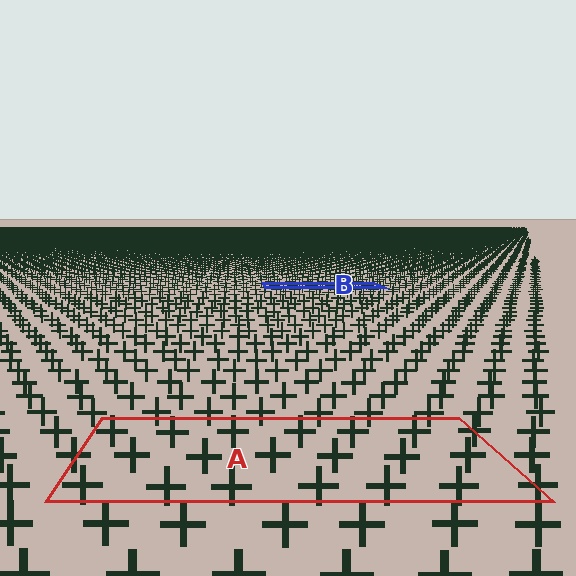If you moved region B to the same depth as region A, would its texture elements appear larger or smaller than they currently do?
They would appear larger. At a closer depth, the same texture elements are projected at a bigger on-screen size.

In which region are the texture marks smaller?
The texture marks are smaller in region B, because it is farther away.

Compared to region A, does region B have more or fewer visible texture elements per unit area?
Region B has more texture elements per unit area — they are packed more densely because it is farther away.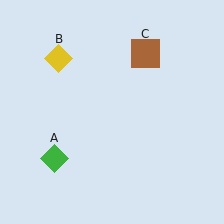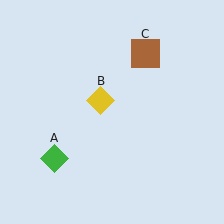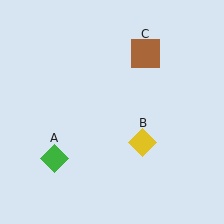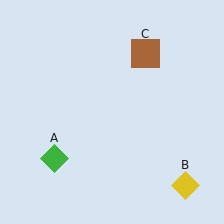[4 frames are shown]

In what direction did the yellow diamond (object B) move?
The yellow diamond (object B) moved down and to the right.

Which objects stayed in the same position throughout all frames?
Green diamond (object A) and brown square (object C) remained stationary.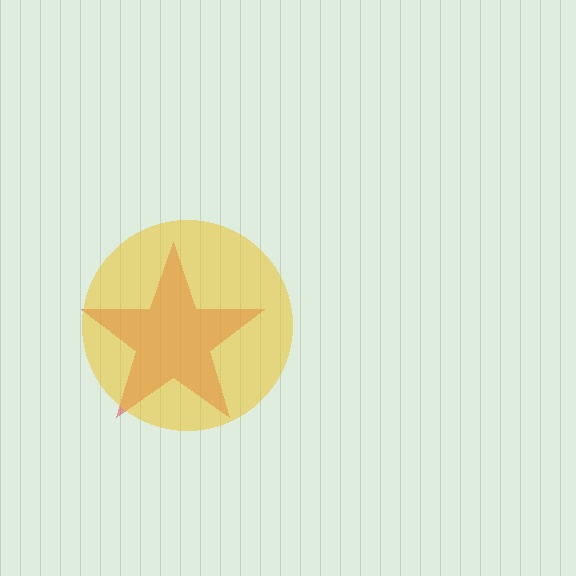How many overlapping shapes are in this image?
There are 2 overlapping shapes in the image.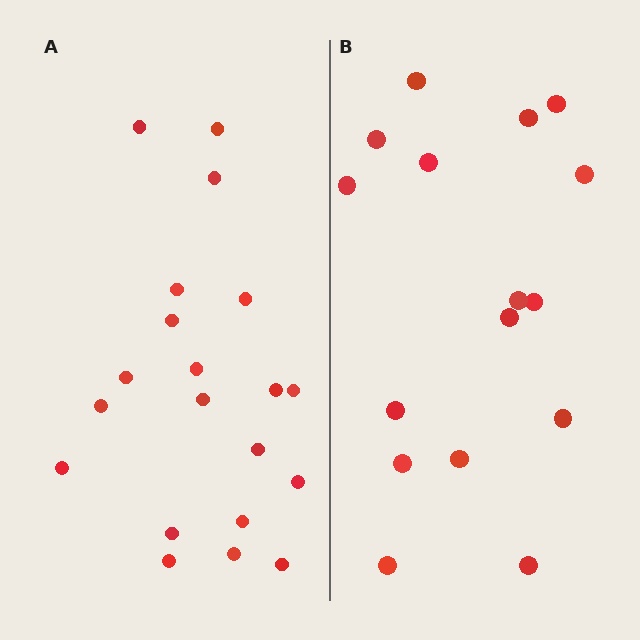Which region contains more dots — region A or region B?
Region A (the left region) has more dots.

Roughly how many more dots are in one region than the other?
Region A has about 4 more dots than region B.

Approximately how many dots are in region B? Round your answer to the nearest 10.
About 20 dots. (The exact count is 16, which rounds to 20.)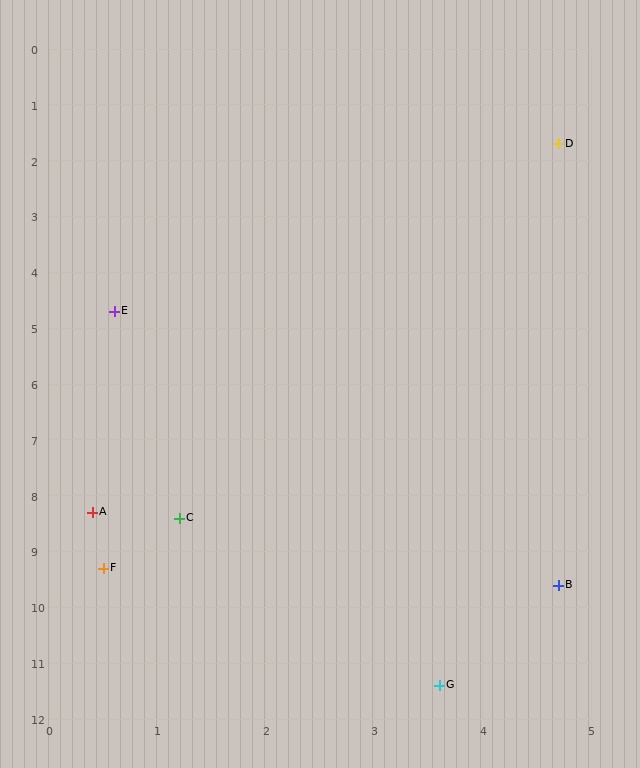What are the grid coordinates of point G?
Point G is at approximately (3.6, 11.4).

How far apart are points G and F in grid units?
Points G and F are about 3.7 grid units apart.